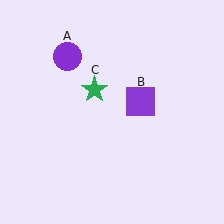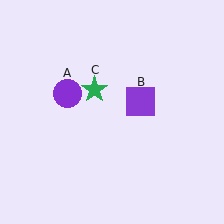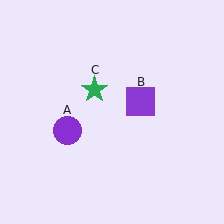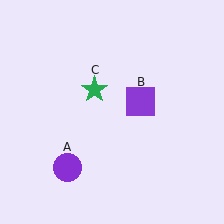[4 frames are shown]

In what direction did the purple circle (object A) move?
The purple circle (object A) moved down.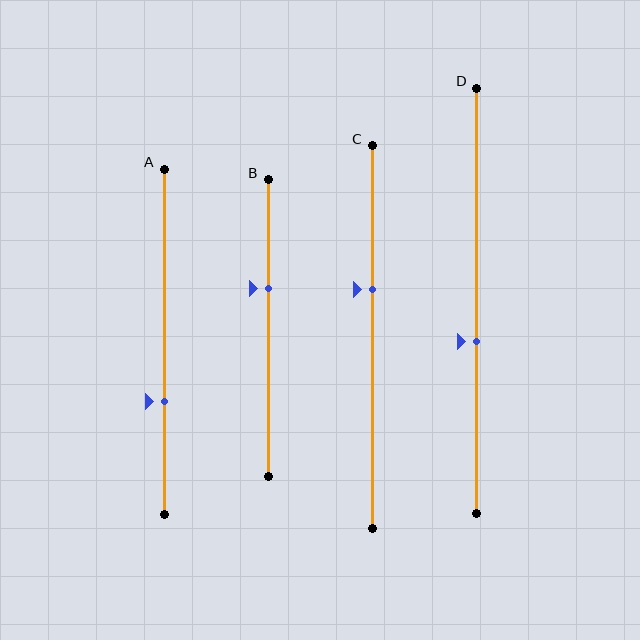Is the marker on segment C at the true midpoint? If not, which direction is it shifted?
No, the marker on segment C is shifted upward by about 12% of the segment length.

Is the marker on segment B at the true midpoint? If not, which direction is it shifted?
No, the marker on segment B is shifted upward by about 14% of the segment length.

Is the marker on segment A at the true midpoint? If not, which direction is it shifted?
No, the marker on segment A is shifted downward by about 17% of the segment length.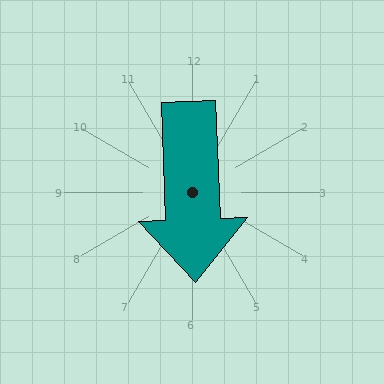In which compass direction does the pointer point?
South.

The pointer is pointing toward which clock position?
Roughly 6 o'clock.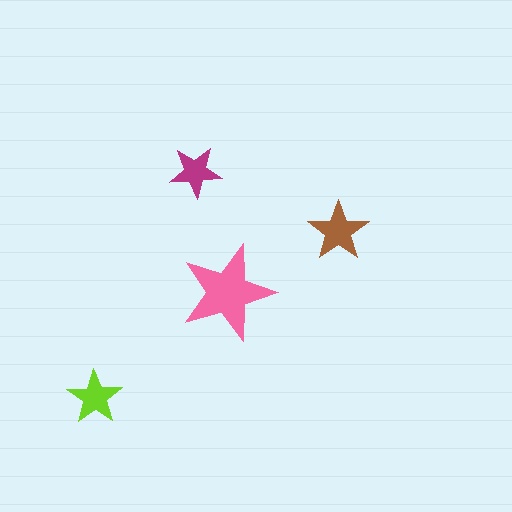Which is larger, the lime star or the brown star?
The brown one.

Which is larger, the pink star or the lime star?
The pink one.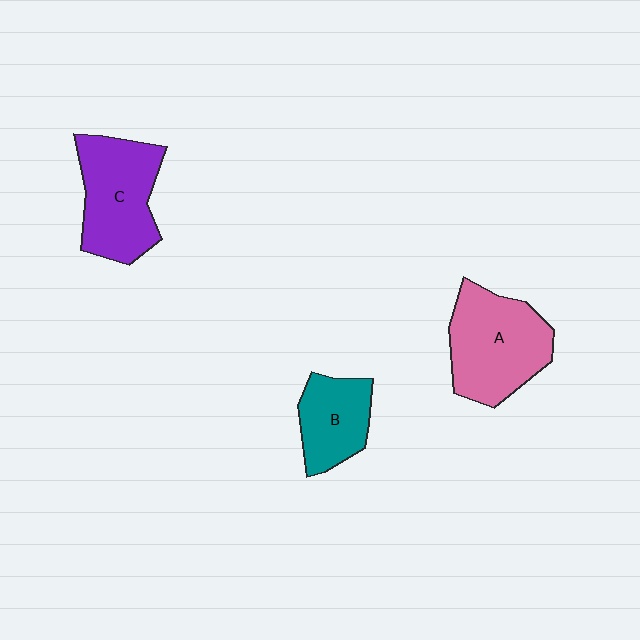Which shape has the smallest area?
Shape B (teal).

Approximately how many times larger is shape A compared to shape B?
Approximately 1.6 times.